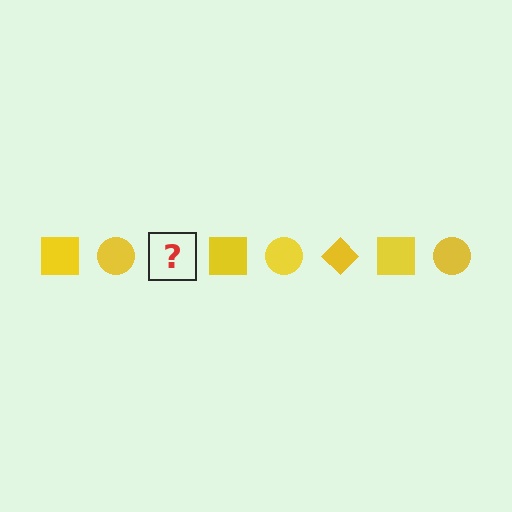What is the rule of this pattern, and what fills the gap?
The rule is that the pattern cycles through square, circle, diamond shapes in yellow. The gap should be filled with a yellow diamond.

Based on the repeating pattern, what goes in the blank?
The blank should be a yellow diamond.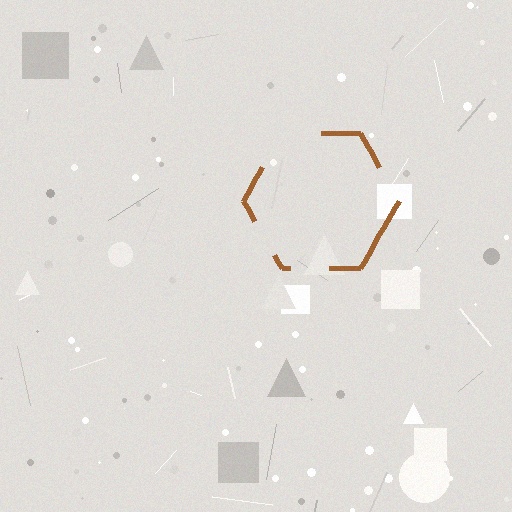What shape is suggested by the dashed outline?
The dashed outline suggests a hexagon.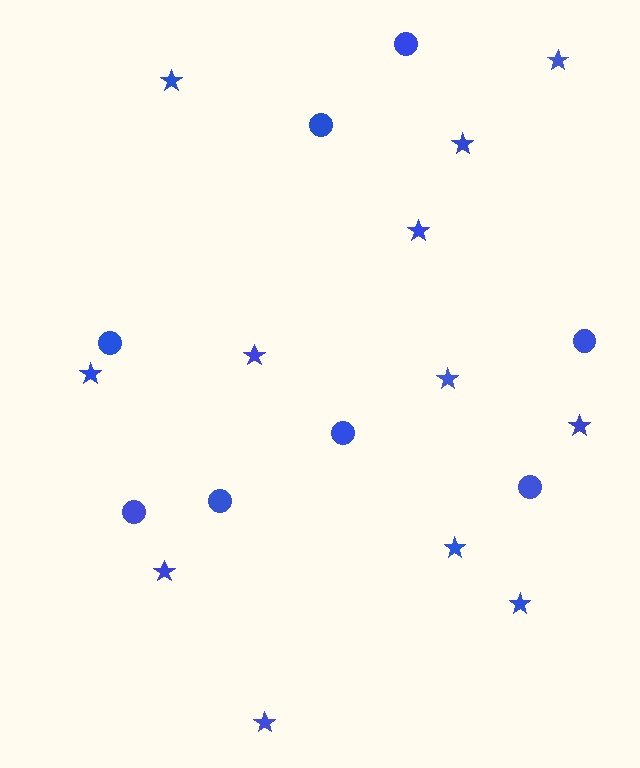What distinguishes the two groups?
There are 2 groups: one group of circles (8) and one group of stars (12).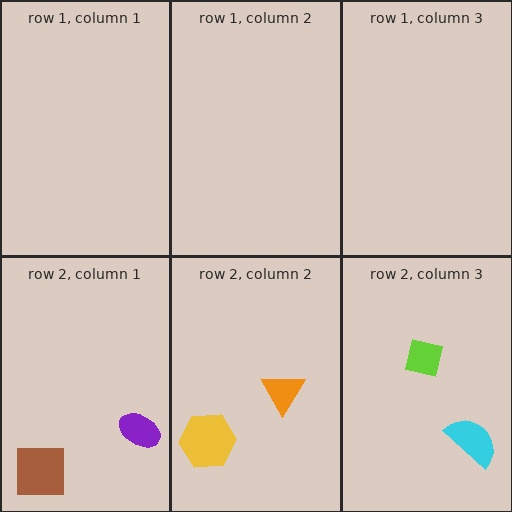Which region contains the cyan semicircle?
The row 2, column 3 region.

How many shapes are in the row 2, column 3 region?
2.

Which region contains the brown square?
The row 2, column 1 region.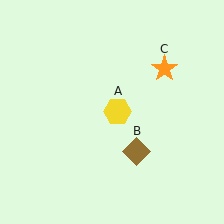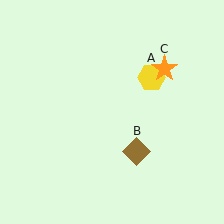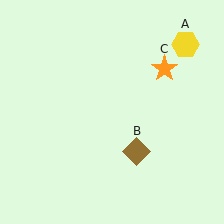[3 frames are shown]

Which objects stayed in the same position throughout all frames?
Brown diamond (object B) and orange star (object C) remained stationary.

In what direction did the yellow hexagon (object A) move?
The yellow hexagon (object A) moved up and to the right.